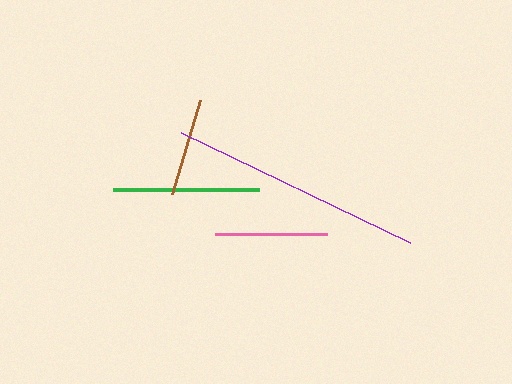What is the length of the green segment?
The green segment is approximately 147 pixels long.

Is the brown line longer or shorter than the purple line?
The purple line is longer than the brown line.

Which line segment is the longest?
The purple line is the longest at approximately 254 pixels.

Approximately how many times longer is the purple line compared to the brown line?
The purple line is approximately 2.6 times the length of the brown line.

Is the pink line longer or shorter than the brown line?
The pink line is longer than the brown line.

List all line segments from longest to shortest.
From longest to shortest: purple, green, pink, brown.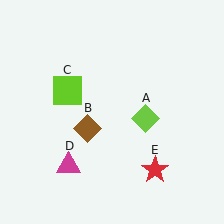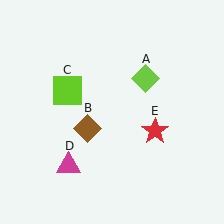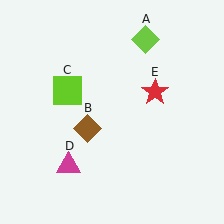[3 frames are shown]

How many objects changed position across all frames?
2 objects changed position: lime diamond (object A), red star (object E).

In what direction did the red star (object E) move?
The red star (object E) moved up.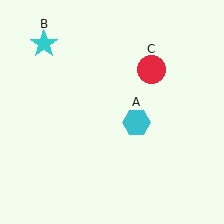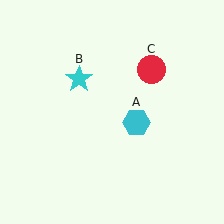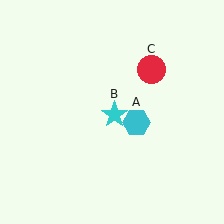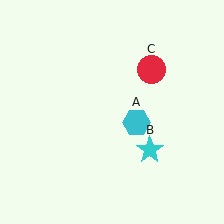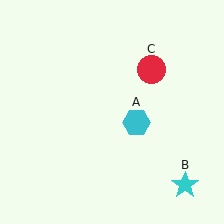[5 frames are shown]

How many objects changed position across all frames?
1 object changed position: cyan star (object B).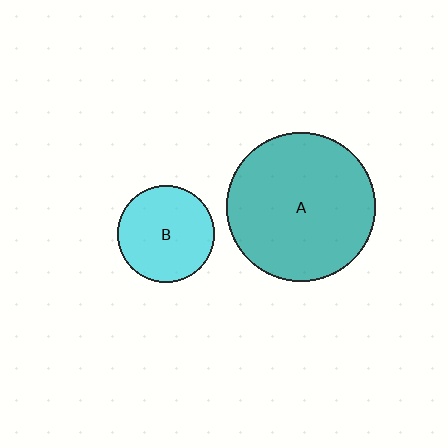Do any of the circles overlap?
No, none of the circles overlap.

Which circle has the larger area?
Circle A (teal).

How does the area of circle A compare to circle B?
Approximately 2.4 times.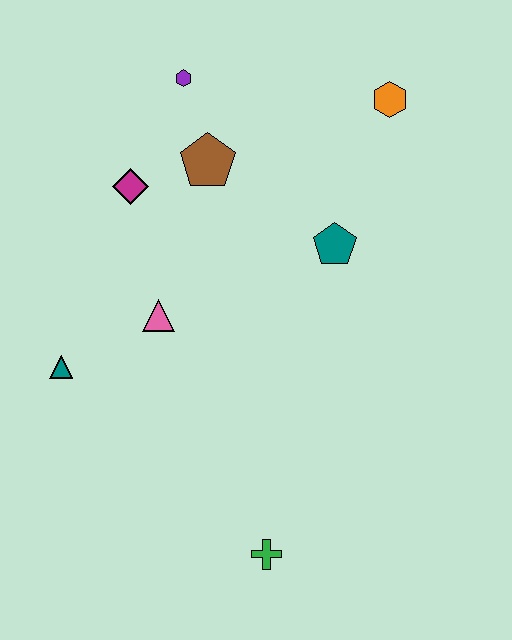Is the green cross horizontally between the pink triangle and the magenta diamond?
No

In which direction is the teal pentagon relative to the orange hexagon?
The teal pentagon is below the orange hexagon.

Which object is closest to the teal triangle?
The pink triangle is closest to the teal triangle.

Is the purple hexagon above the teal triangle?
Yes